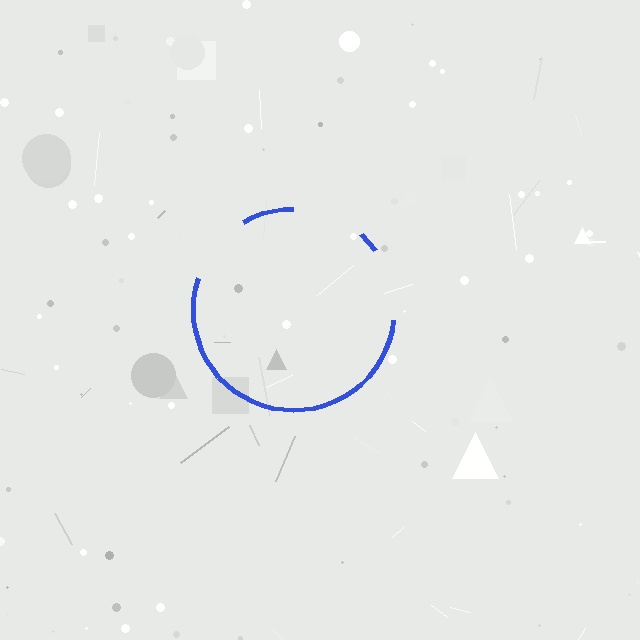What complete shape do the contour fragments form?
The contour fragments form a circle.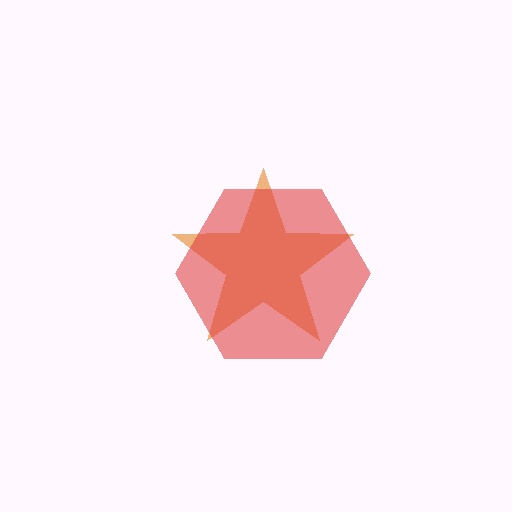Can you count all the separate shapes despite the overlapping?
Yes, there are 2 separate shapes.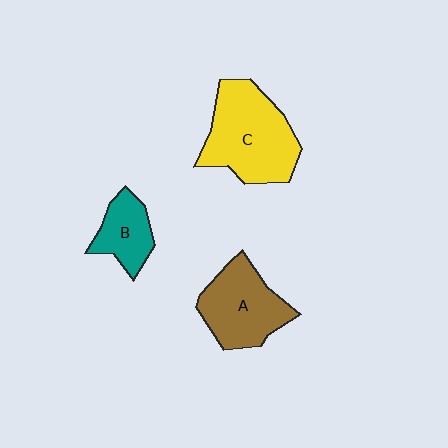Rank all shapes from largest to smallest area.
From largest to smallest: C (yellow), A (brown), B (teal).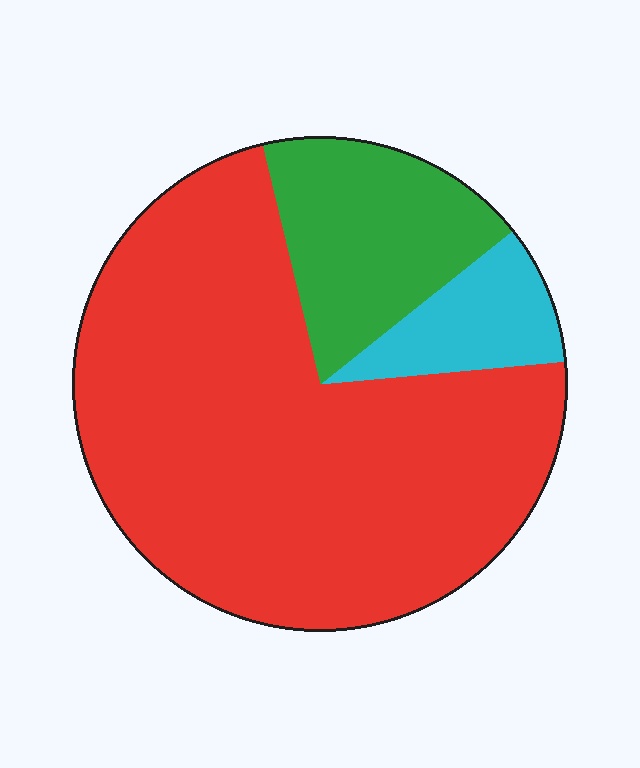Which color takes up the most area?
Red, at roughly 75%.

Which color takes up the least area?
Cyan, at roughly 10%.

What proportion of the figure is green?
Green covers 18% of the figure.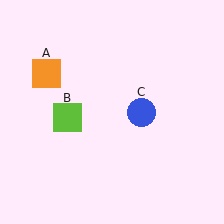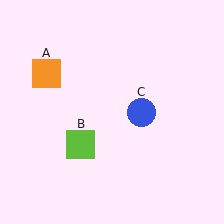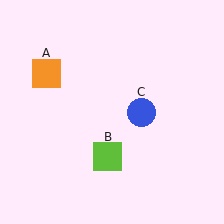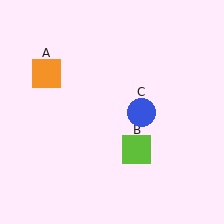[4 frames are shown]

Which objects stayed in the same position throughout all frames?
Orange square (object A) and blue circle (object C) remained stationary.